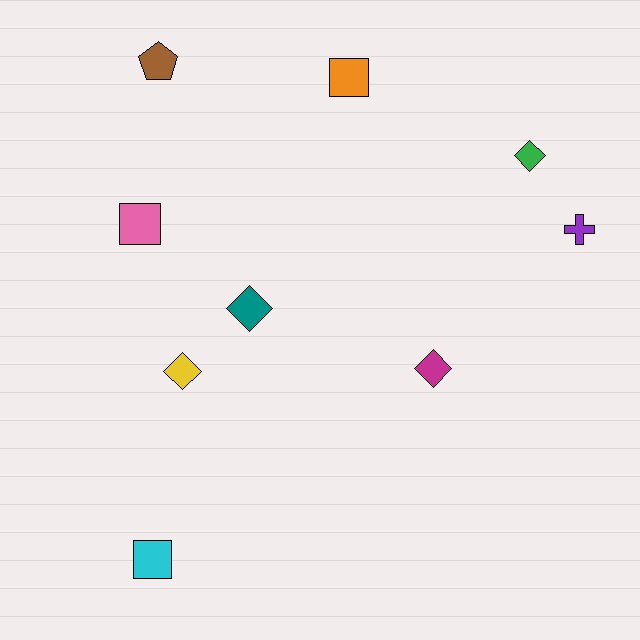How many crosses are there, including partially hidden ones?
There is 1 cross.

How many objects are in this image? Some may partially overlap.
There are 9 objects.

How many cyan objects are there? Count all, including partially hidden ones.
There is 1 cyan object.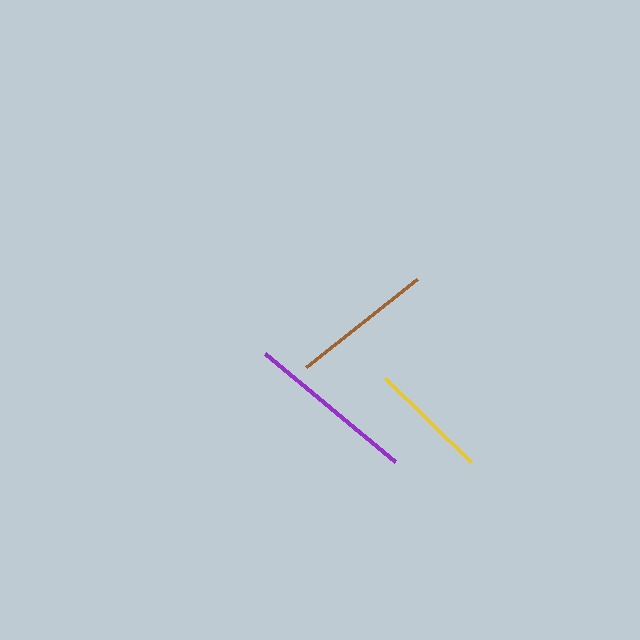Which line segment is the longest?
The purple line is the longest at approximately 169 pixels.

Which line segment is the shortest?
The yellow line is the shortest at approximately 120 pixels.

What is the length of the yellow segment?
The yellow segment is approximately 120 pixels long.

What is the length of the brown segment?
The brown segment is approximately 142 pixels long.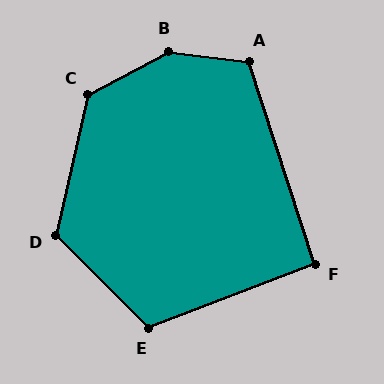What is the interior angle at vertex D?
Approximately 122 degrees (obtuse).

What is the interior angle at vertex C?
Approximately 131 degrees (obtuse).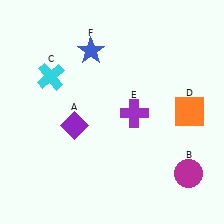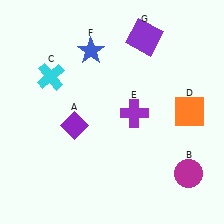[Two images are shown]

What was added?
A purple square (G) was added in Image 2.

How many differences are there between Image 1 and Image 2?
There is 1 difference between the two images.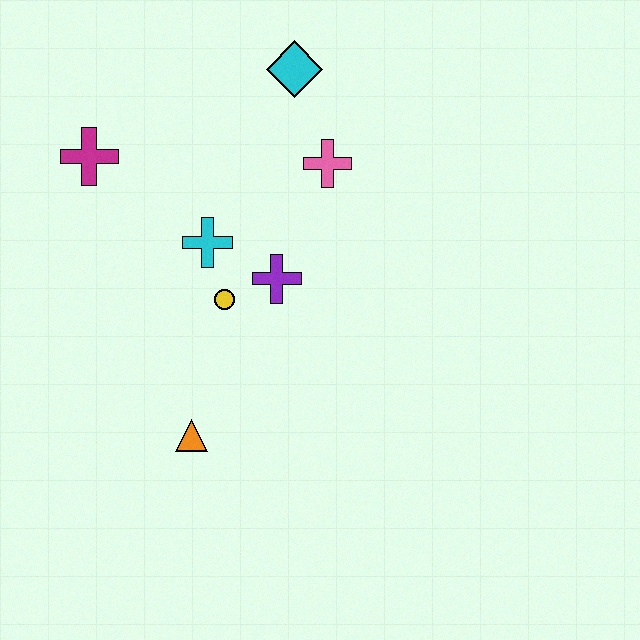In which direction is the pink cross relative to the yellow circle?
The pink cross is above the yellow circle.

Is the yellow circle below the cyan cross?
Yes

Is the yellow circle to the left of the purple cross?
Yes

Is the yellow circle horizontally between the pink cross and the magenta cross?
Yes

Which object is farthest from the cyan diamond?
The orange triangle is farthest from the cyan diamond.